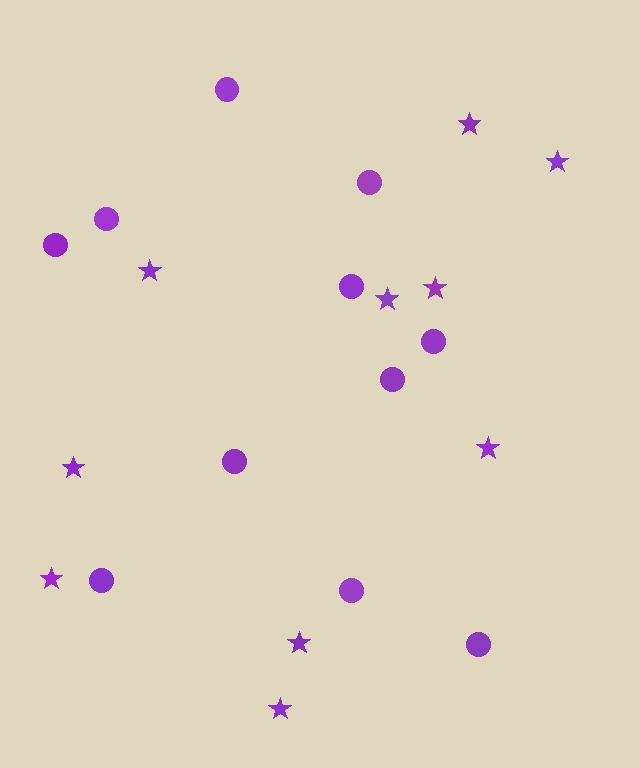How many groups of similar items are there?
There are 2 groups: one group of circles (11) and one group of stars (10).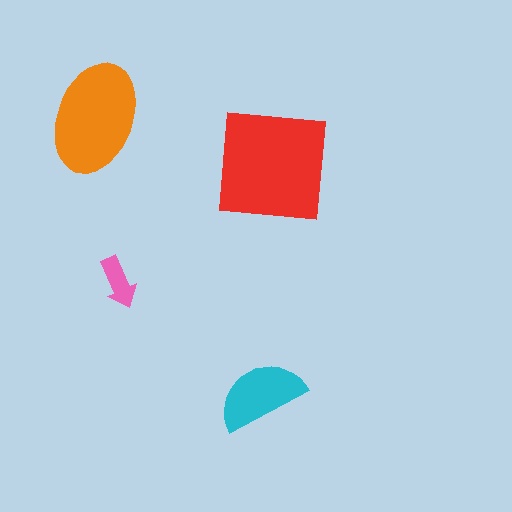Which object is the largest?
The red square.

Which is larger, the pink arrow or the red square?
The red square.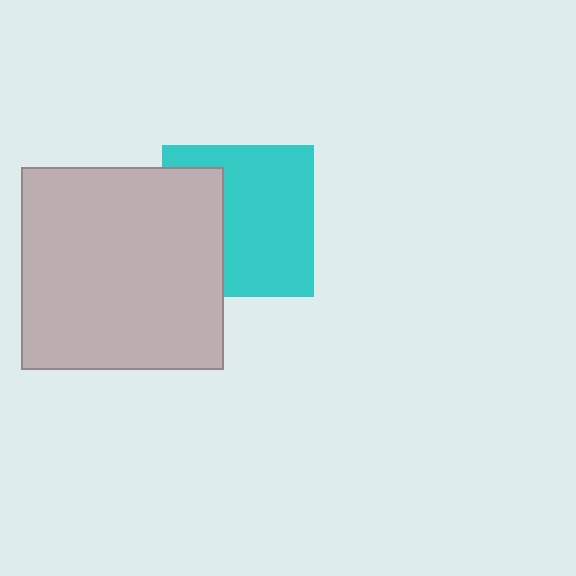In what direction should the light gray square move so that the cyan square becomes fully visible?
The light gray square should move left. That is the shortest direction to clear the overlap and leave the cyan square fully visible.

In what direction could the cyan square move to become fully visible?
The cyan square could move right. That would shift it out from behind the light gray square entirely.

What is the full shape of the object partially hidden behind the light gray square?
The partially hidden object is a cyan square.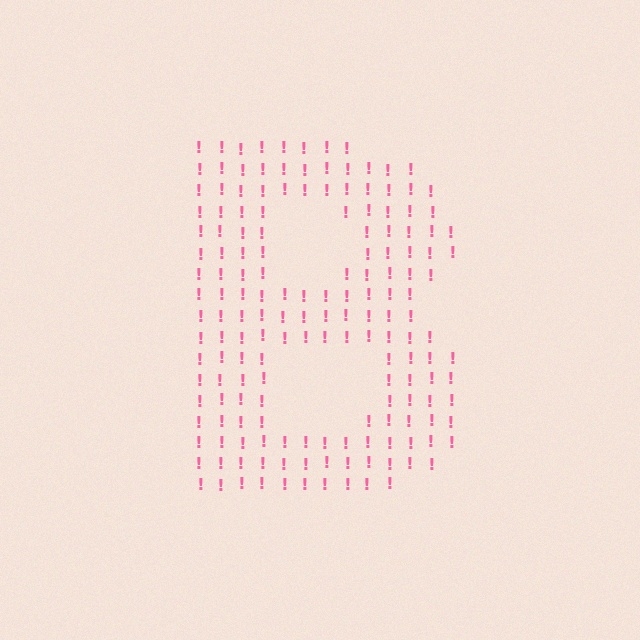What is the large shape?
The large shape is the letter B.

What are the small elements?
The small elements are exclamation marks.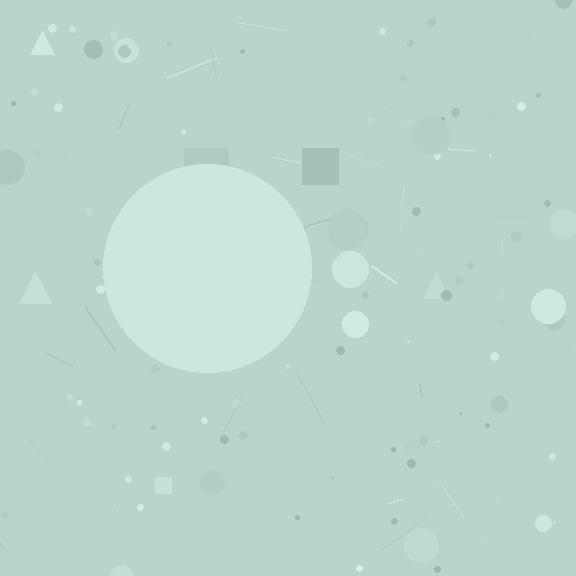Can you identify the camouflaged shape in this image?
The camouflaged shape is a circle.